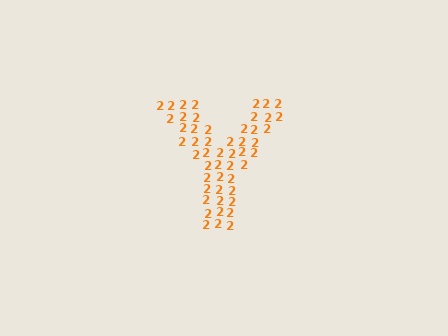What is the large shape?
The large shape is the letter Y.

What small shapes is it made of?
It is made of small digit 2's.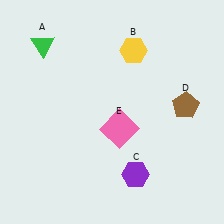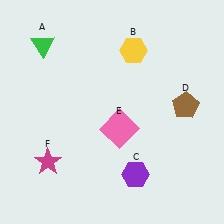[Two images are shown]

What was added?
A magenta star (F) was added in Image 2.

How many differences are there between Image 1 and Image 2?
There is 1 difference between the two images.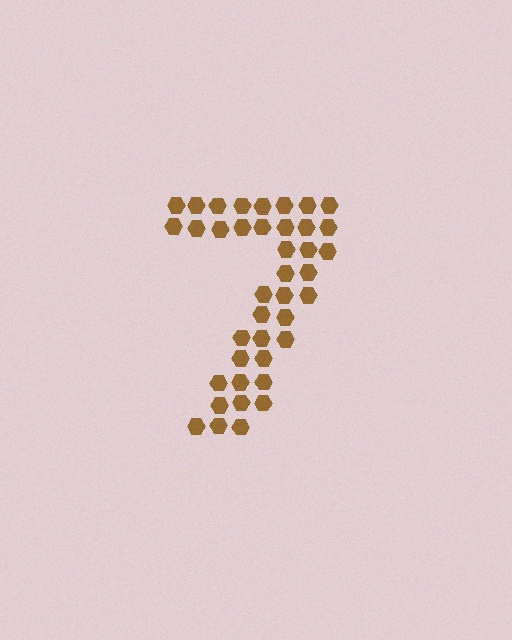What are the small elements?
The small elements are hexagons.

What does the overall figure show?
The overall figure shows the digit 7.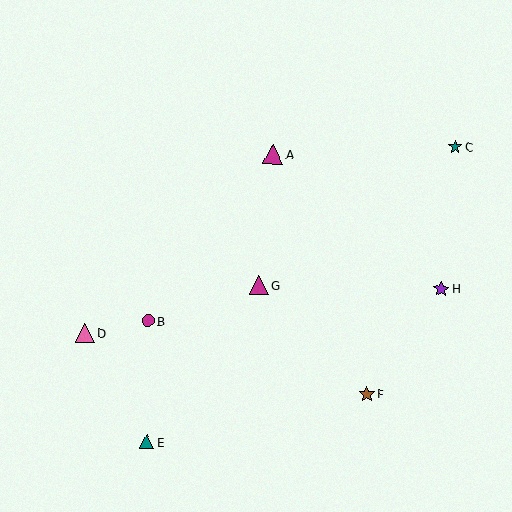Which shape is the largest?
The magenta triangle (labeled A) is the largest.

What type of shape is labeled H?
Shape H is a purple star.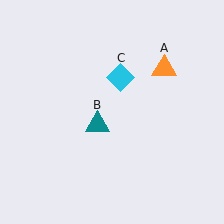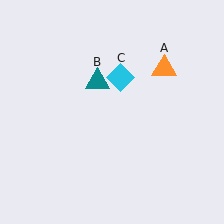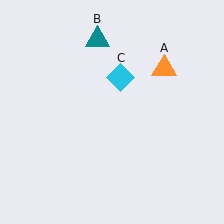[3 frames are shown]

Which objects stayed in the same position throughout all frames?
Orange triangle (object A) and cyan diamond (object C) remained stationary.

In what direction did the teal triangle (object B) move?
The teal triangle (object B) moved up.